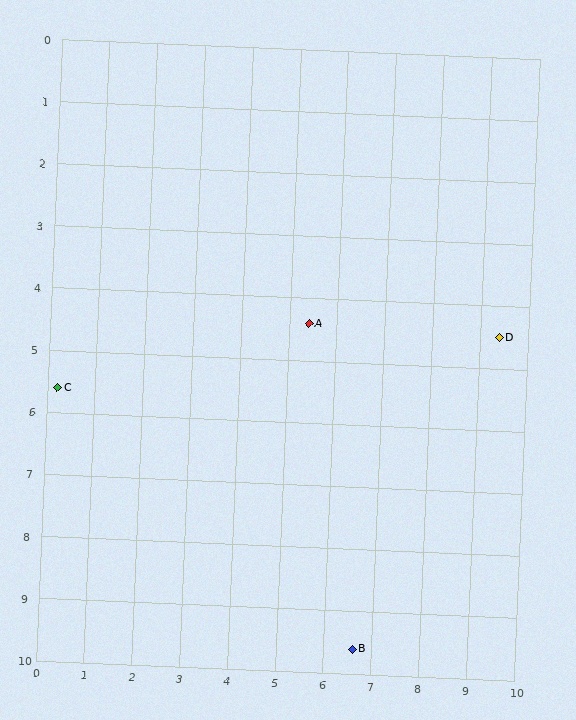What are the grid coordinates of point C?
Point C is at approximately (0.2, 5.6).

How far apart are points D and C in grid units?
Points D and C are about 9.3 grid units apart.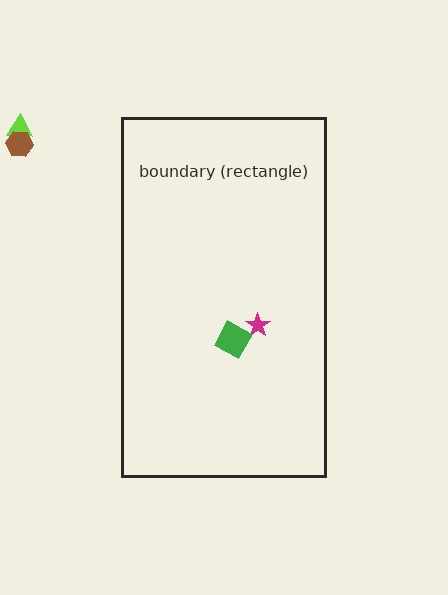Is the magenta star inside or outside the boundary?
Inside.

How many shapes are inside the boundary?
2 inside, 2 outside.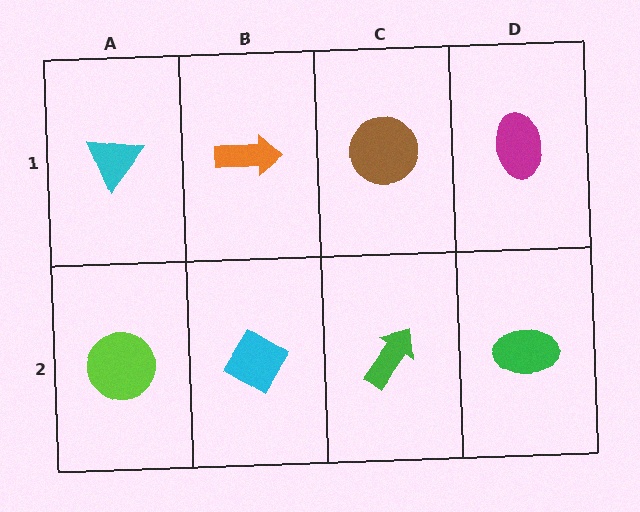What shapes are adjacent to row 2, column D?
A magenta ellipse (row 1, column D), a green arrow (row 2, column C).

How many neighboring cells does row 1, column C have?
3.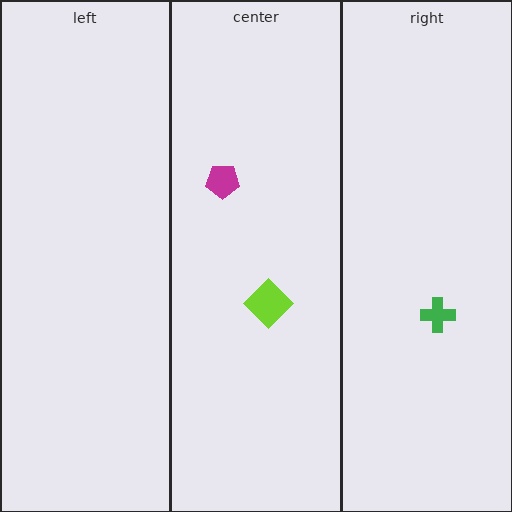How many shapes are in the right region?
1.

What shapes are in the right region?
The green cross.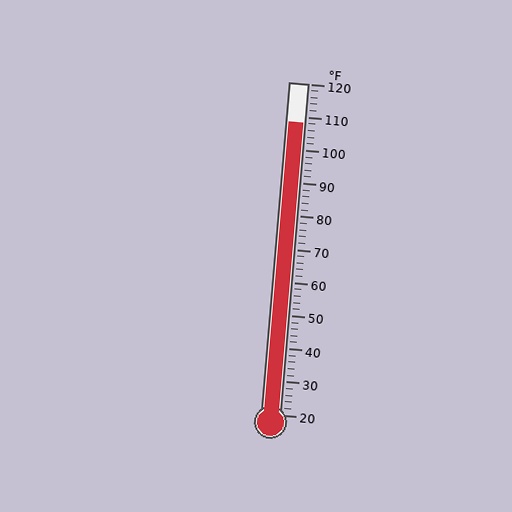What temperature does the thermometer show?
The thermometer shows approximately 108°F.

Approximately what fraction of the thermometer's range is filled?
The thermometer is filled to approximately 90% of its range.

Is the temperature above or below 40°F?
The temperature is above 40°F.